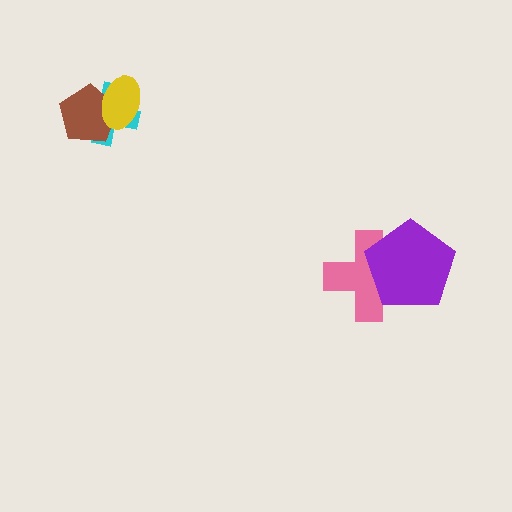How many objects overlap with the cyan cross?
2 objects overlap with the cyan cross.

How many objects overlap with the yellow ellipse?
2 objects overlap with the yellow ellipse.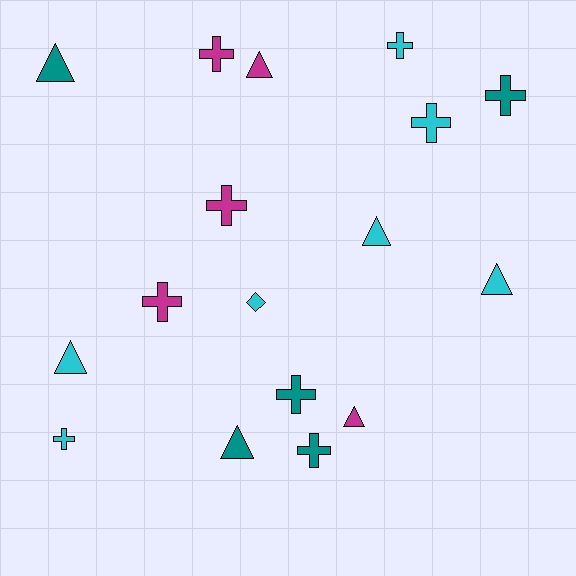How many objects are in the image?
There are 17 objects.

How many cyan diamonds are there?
There is 1 cyan diamond.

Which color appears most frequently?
Cyan, with 7 objects.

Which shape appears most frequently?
Cross, with 9 objects.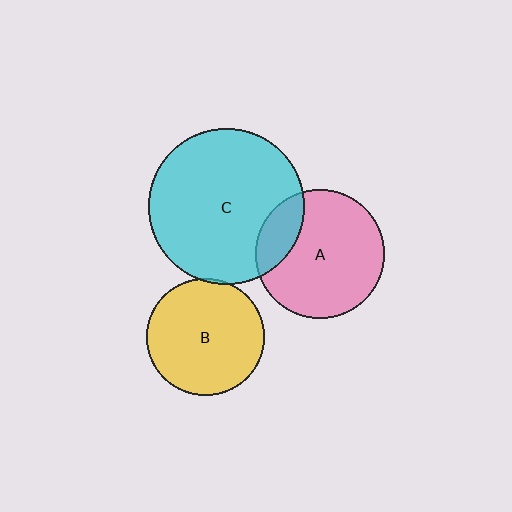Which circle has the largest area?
Circle C (cyan).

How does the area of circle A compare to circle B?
Approximately 1.2 times.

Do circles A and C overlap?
Yes.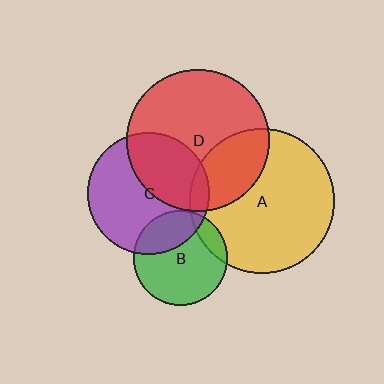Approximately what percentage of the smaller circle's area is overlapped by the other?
Approximately 40%.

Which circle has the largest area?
Circle A (yellow).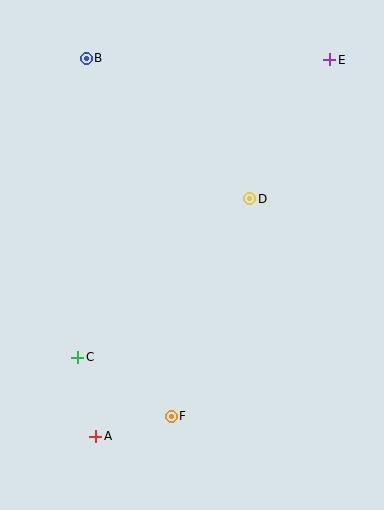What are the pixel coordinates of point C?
Point C is at (78, 357).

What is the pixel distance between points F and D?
The distance between F and D is 231 pixels.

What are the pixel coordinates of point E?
Point E is at (330, 60).